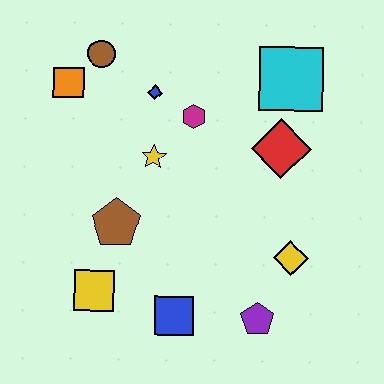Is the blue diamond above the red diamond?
Yes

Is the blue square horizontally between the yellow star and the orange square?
No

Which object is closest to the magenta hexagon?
The blue diamond is closest to the magenta hexagon.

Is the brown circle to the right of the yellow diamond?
No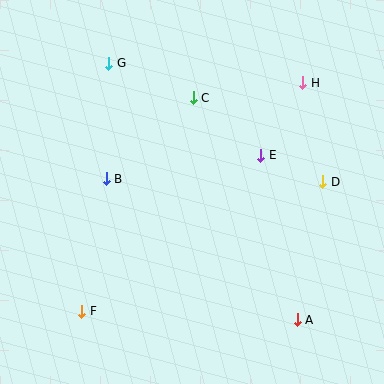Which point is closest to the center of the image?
Point E at (261, 155) is closest to the center.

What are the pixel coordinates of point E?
Point E is at (261, 155).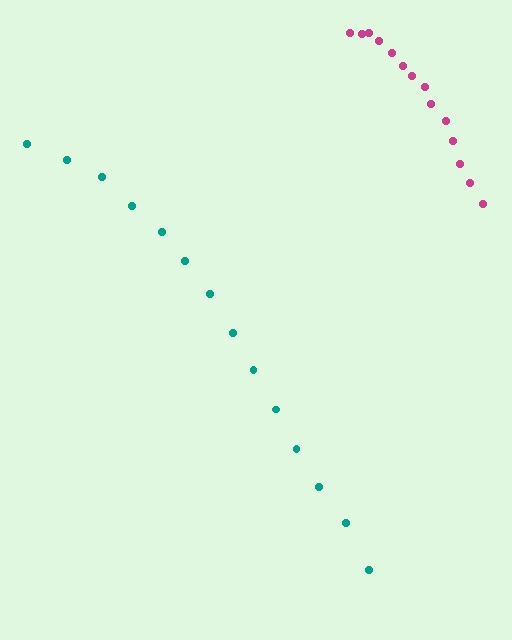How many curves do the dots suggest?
There are 2 distinct paths.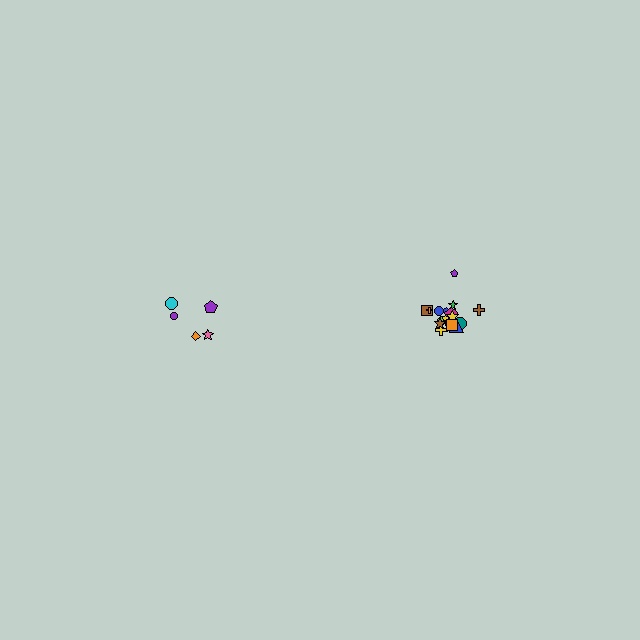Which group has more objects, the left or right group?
The right group.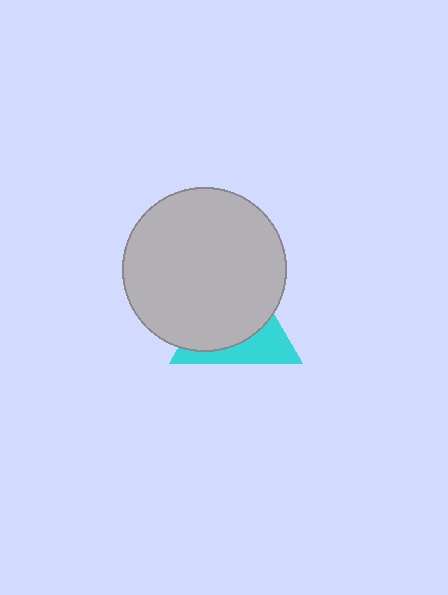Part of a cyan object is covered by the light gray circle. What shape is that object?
It is a triangle.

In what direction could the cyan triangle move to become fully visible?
The cyan triangle could move toward the lower-right. That would shift it out from behind the light gray circle entirely.